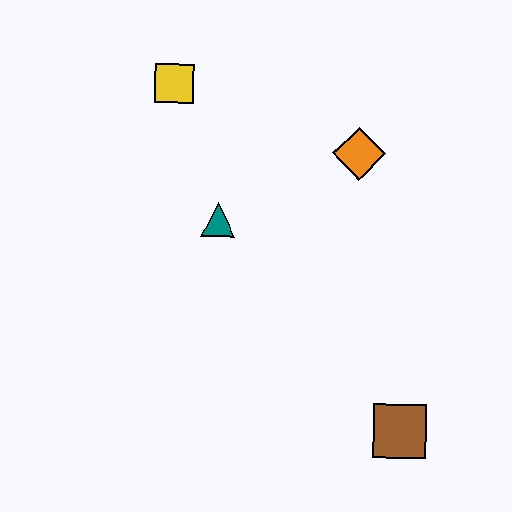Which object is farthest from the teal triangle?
The brown square is farthest from the teal triangle.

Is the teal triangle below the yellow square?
Yes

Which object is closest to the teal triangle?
The yellow square is closest to the teal triangle.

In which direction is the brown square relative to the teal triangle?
The brown square is below the teal triangle.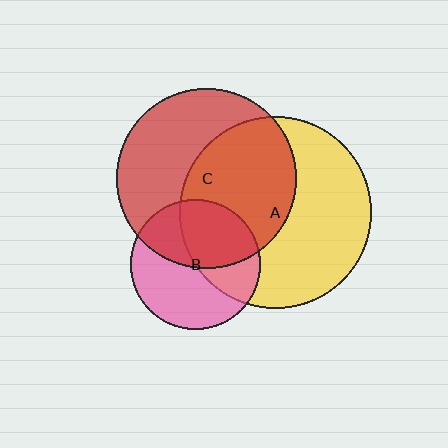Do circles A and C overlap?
Yes.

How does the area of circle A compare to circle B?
Approximately 2.2 times.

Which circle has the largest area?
Circle A (yellow).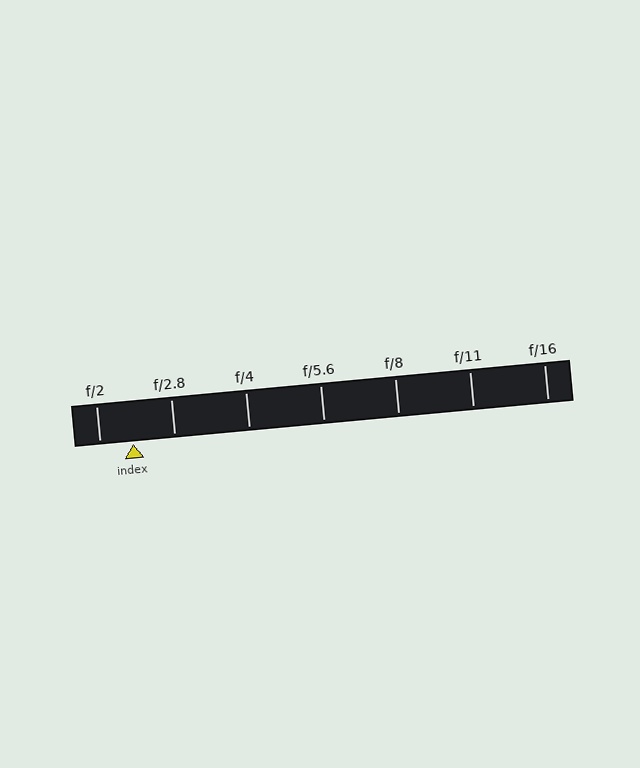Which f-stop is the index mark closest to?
The index mark is closest to f/2.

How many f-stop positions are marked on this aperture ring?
There are 7 f-stop positions marked.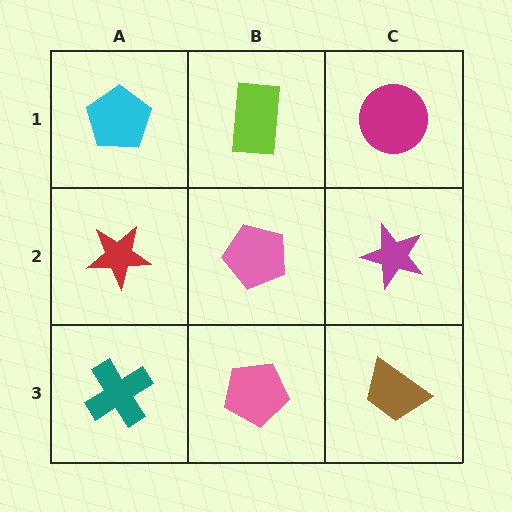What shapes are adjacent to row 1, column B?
A pink pentagon (row 2, column B), a cyan pentagon (row 1, column A), a magenta circle (row 1, column C).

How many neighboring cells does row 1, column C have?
2.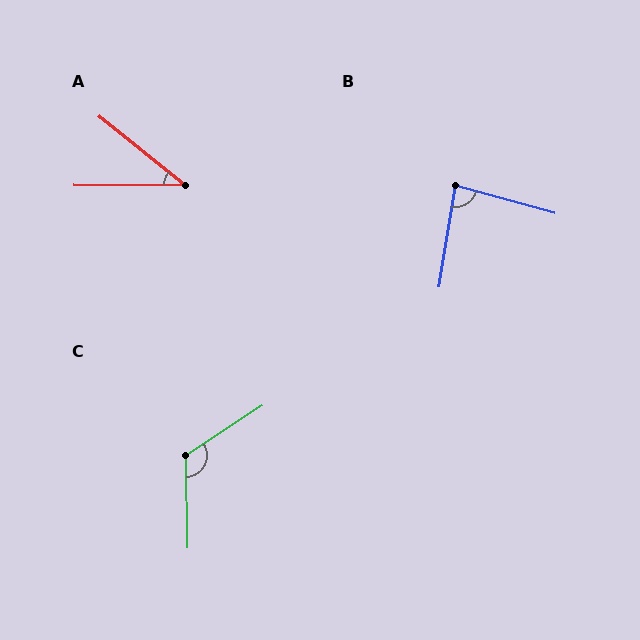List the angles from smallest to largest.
A (39°), B (83°), C (122°).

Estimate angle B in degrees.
Approximately 83 degrees.